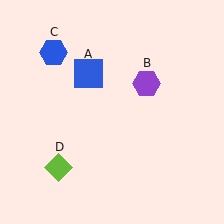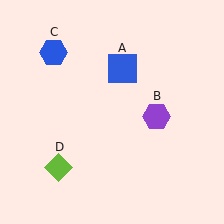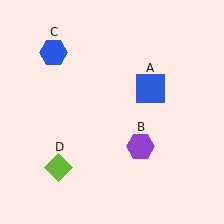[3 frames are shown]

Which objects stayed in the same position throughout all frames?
Blue hexagon (object C) and lime diamond (object D) remained stationary.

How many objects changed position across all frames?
2 objects changed position: blue square (object A), purple hexagon (object B).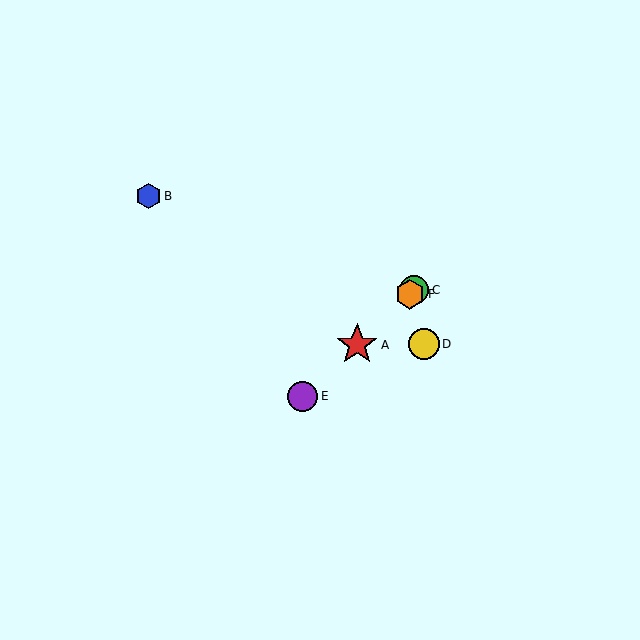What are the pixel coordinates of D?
Object D is at (424, 344).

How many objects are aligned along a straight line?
4 objects (A, C, E, F) are aligned along a straight line.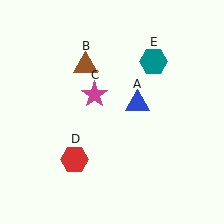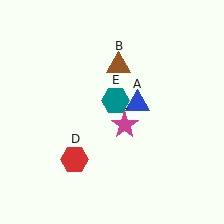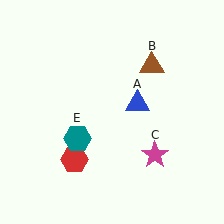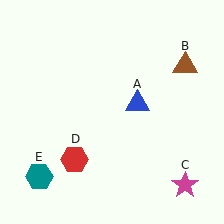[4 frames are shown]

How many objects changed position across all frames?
3 objects changed position: brown triangle (object B), magenta star (object C), teal hexagon (object E).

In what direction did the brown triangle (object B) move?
The brown triangle (object B) moved right.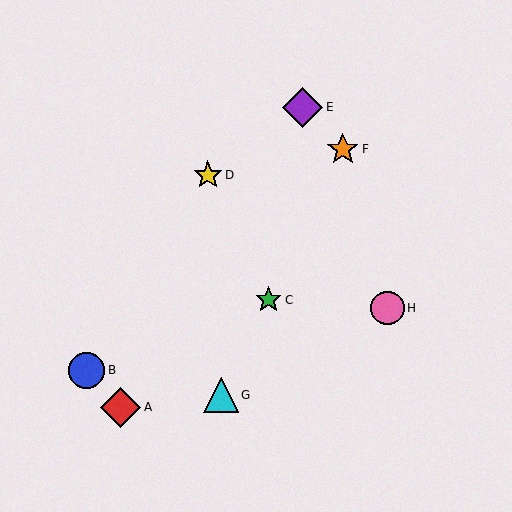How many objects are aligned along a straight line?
3 objects (C, F, G) are aligned along a straight line.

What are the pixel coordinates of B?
Object B is at (87, 370).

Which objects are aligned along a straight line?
Objects C, F, G are aligned along a straight line.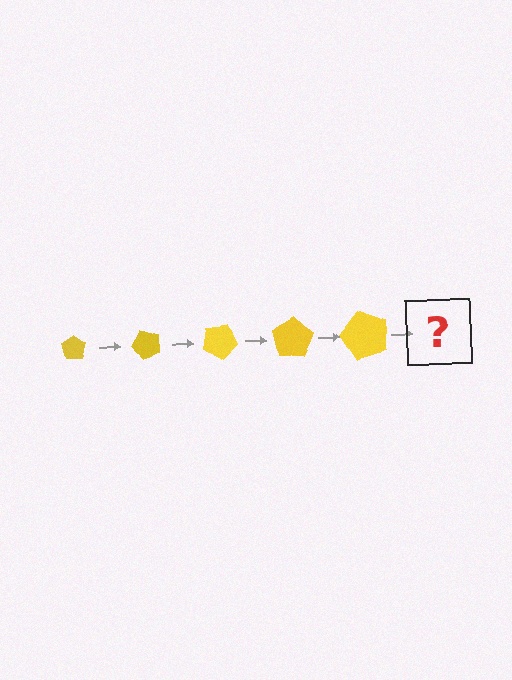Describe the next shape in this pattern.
It should be a pentagon, larger than the previous one and rotated 250 degrees from the start.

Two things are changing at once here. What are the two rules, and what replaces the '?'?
The two rules are that the pentagon grows larger each step and it rotates 50 degrees each step. The '?' should be a pentagon, larger than the previous one and rotated 250 degrees from the start.